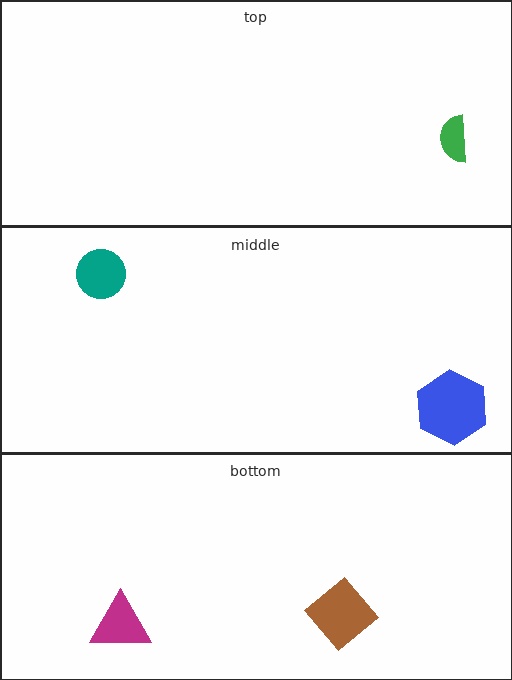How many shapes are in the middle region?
2.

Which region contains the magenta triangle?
The bottom region.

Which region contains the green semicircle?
The top region.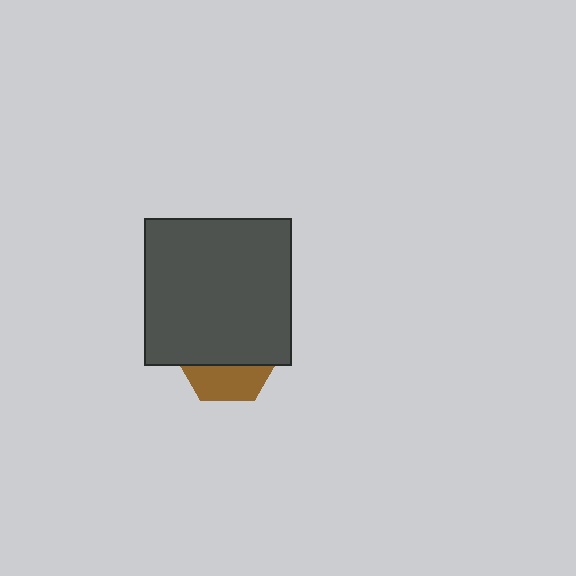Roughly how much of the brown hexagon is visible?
A small part of it is visible (roughly 34%).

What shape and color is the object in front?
The object in front is a dark gray square.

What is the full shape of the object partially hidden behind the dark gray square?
The partially hidden object is a brown hexagon.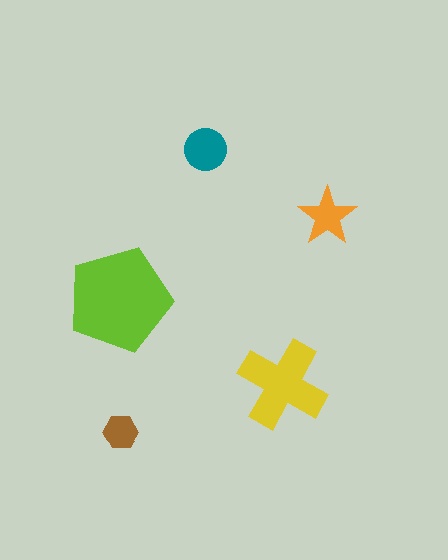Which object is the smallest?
The brown hexagon.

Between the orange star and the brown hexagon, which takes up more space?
The orange star.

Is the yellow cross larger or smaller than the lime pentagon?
Smaller.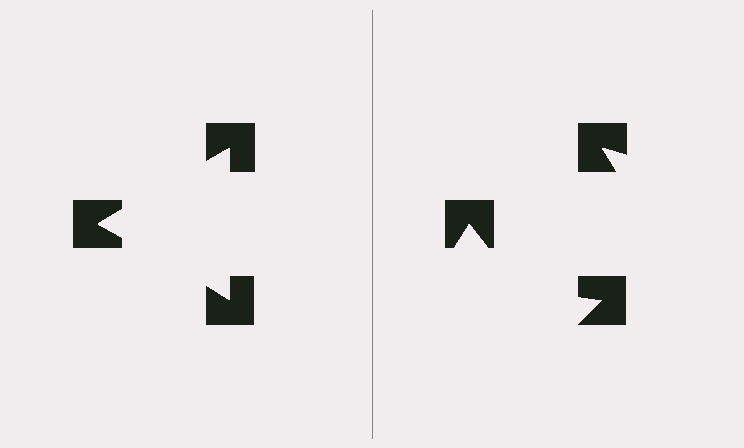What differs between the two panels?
The notched squares are positioned identically on both sides; only the wedge orientations differ. On the left they align to a triangle; on the right they are misaligned.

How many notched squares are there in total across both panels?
6 — 3 on each side.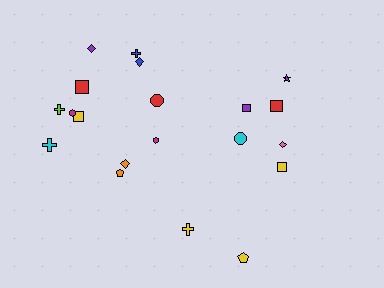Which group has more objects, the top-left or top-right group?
The top-left group.